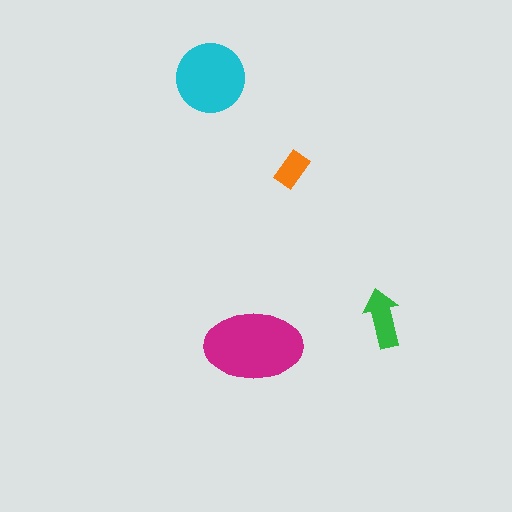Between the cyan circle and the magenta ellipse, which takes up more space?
The magenta ellipse.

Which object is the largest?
The magenta ellipse.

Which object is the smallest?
The orange rectangle.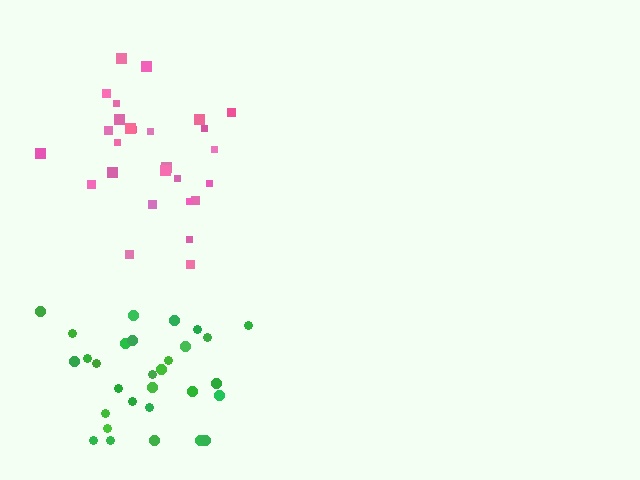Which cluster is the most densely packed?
Pink.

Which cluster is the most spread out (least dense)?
Green.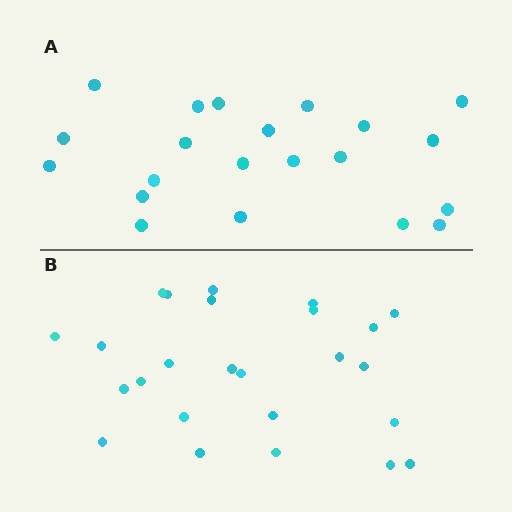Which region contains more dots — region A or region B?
Region B (the bottom region) has more dots.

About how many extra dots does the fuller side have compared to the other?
Region B has about 4 more dots than region A.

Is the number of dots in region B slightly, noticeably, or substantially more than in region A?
Region B has only slightly more — the two regions are fairly close. The ratio is roughly 1.2 to 1.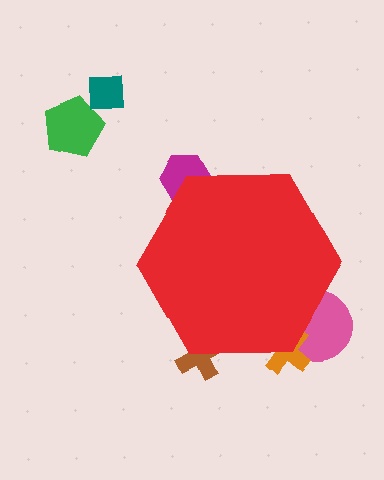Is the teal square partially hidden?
No, the teal square is fully visible.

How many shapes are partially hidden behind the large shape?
4 shapes are partially hidden.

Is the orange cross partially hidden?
Yes, the orange cross is partially hidden behind the red hexagon.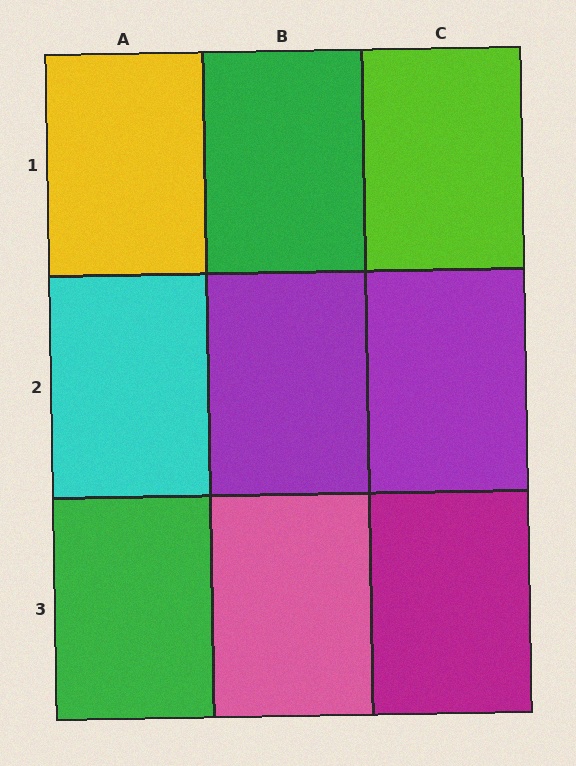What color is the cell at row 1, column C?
Lime.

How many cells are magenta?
1 cell is magenta.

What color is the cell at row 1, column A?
Yellow.